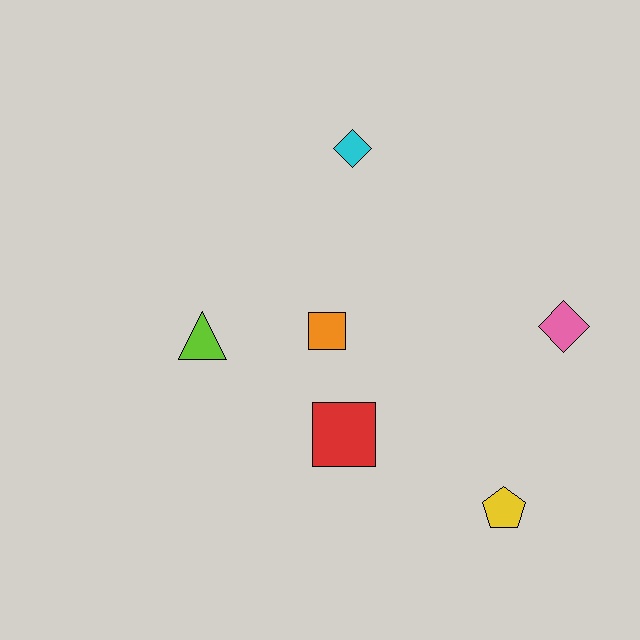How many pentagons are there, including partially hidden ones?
There is 1 pentagon.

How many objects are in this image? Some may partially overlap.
There are 6 objects.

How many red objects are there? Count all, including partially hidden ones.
There is 1 red object.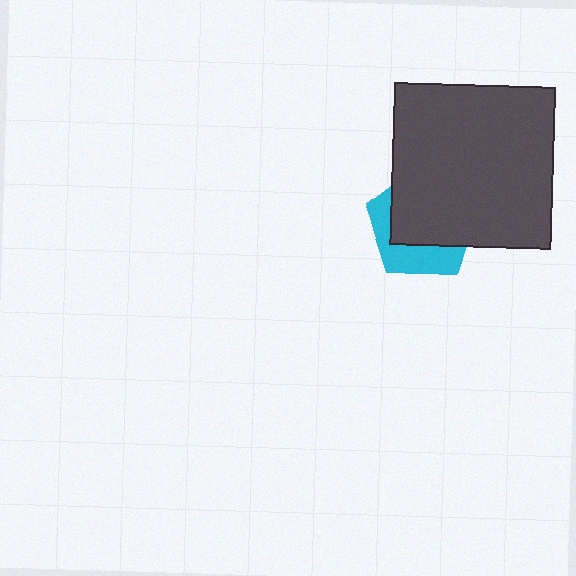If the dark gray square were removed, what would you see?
You would see the complete cyan pentagon.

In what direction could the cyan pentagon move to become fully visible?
The cyan pentagon could move toward the lower-left. That would shift it out from behind the dark gray square entirely.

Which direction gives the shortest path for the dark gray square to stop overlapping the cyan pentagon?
Moving toward the upper-right gives the shortest separation.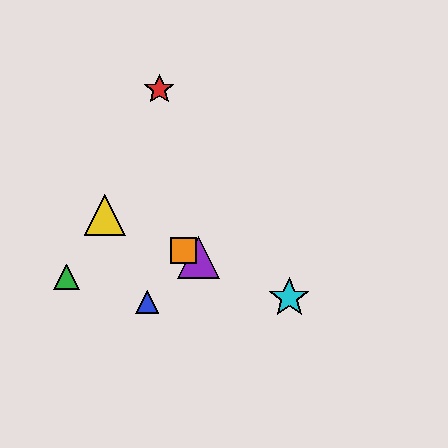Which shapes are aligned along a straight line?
The yellow triangle, the purple triangle, the orange square, the cyan star are aligned along a straight line.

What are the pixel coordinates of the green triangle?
The green triangle is at (66, 277).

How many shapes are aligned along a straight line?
4 shapes (the yellow triangle, the purple triangle, the orange square, the cyan star) are aligned along a straight line.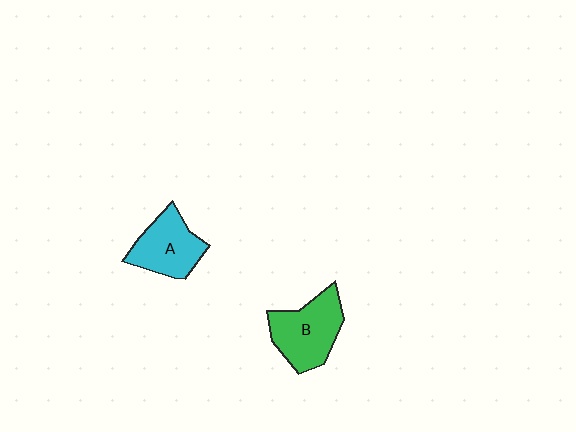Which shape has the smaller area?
Shape A (cyan).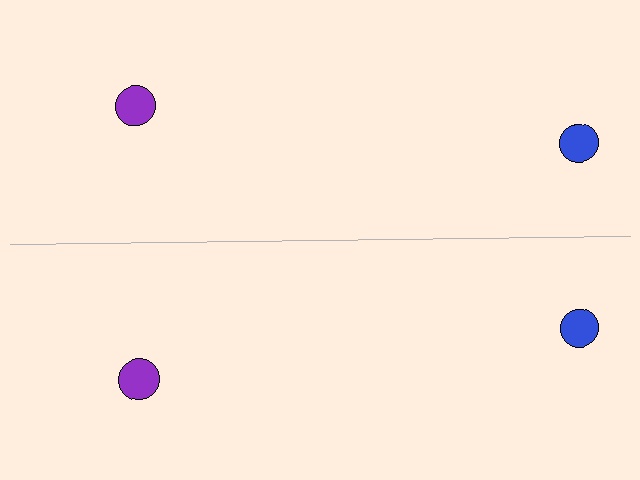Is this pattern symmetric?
Yes, this pattern has bilateral (reflection) symmetry.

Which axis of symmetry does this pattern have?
The pattern has a horizontal axis of symmetry running through the center of the image.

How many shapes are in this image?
There are 4 shapes in this image.